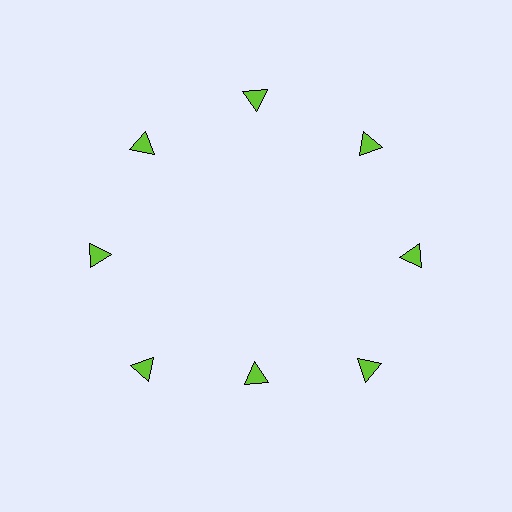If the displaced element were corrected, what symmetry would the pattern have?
It would have 8-fold rotational symmetry — the pattern would map onto itself every 45 degrees.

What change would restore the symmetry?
The symmetry would be restored by moving it outward, back onto the ring so that all 8 triangles sit at equal angles and equal distance from the center.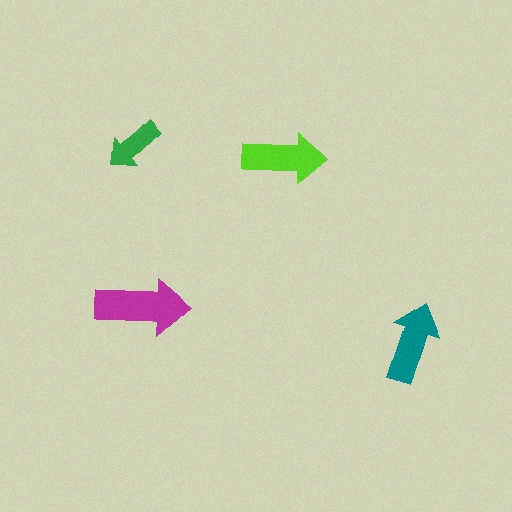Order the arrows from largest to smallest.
the magenta one, the lime one, the teal one, the green one.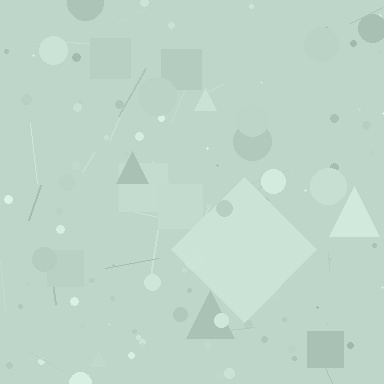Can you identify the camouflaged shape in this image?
The camouflaged shape is a diamond.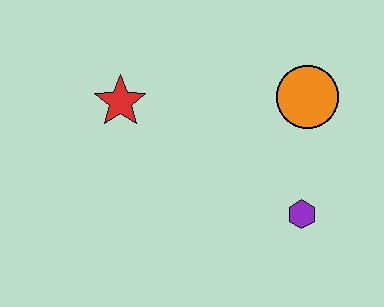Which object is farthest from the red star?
The purple hexagon is farthest from the red star.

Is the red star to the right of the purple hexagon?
No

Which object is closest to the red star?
The orange circle is closest to the red star.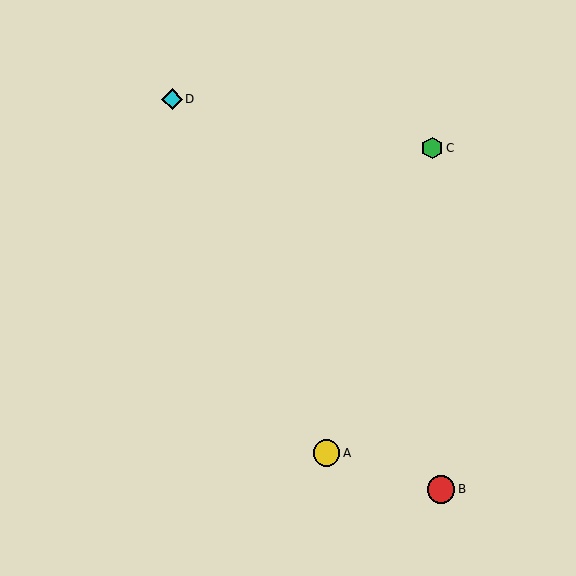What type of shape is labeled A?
Shape A is a yellow circle.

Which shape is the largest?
The red circle (labeled B) is the largest.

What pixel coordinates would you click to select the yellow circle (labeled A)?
Click at (326, 453) to select the yellow circle A.